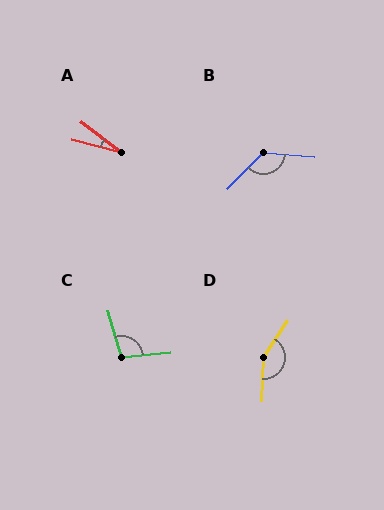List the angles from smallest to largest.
A (23°), C (100°), B (130°), D (149°).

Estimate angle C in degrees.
Approximately 100 degrees.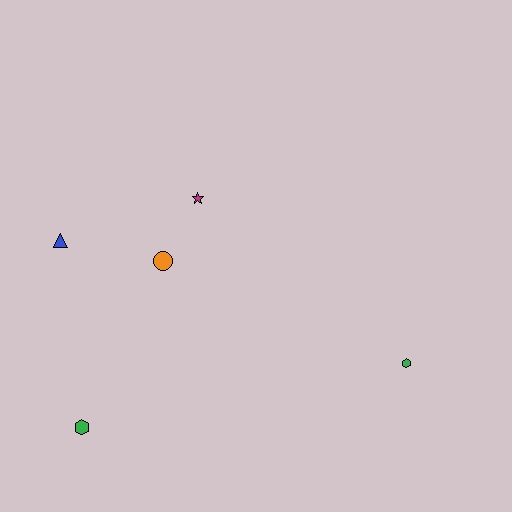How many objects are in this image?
There are 5 objects.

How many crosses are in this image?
There are no crosses.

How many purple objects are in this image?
There are no purple objects.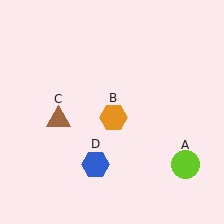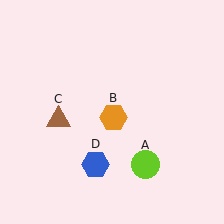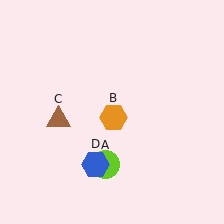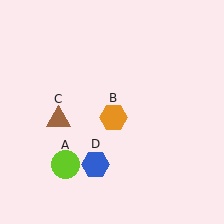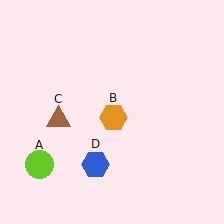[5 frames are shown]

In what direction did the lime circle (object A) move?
The lime circle (object A) moved left.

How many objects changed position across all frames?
1 object changed position: lime circle (object A).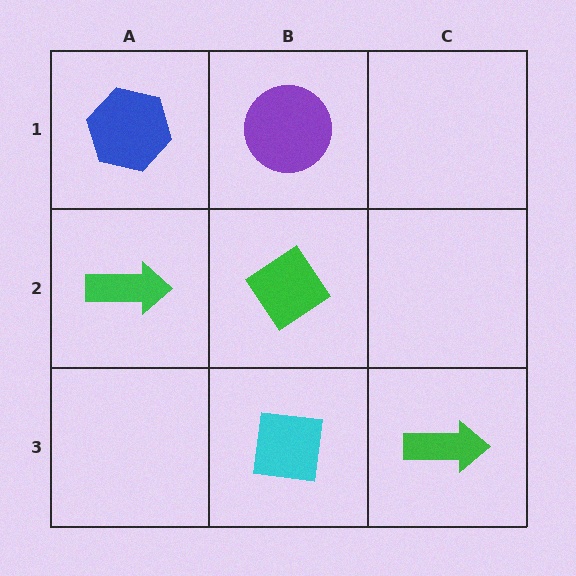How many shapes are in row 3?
2 shapes.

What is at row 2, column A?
A green arrow.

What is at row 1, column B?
A purple circle.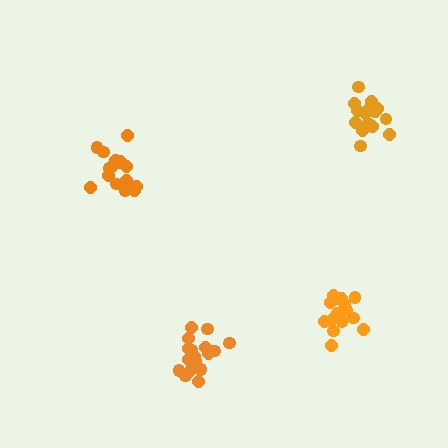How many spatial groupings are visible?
There are 4 spatial groupings.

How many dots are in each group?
Group 1: 16 dots, Group 2: 17 dots, Group 3: 16 dots, Group 4: 16 dots (65 total).